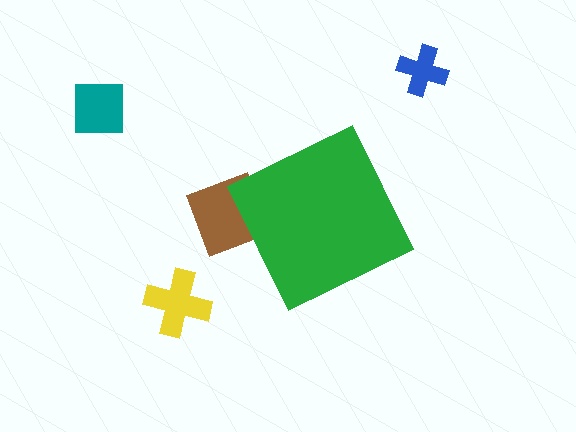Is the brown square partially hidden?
Yes, the brown square is partially hidden behind the green diamond.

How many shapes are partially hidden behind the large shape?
1 shape is partially hidden.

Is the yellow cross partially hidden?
No, the yellow cross is fully visible.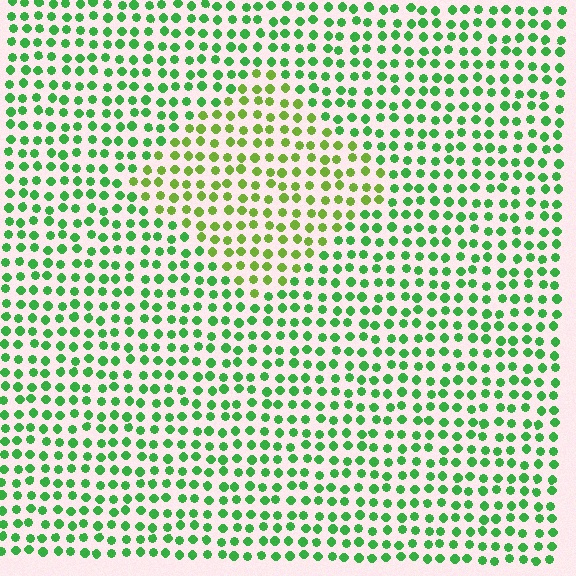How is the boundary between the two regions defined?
The boundary is defined purely by a slight shift in hue (about 35 degrees). Spacing, size, and orientation are identical on both sides.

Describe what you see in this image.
The image is filled with small green elements in a uniform arrangement. A diamond-shaped region is visible where the elements are tinted to a slightly different hue, forming a subtle color boundary.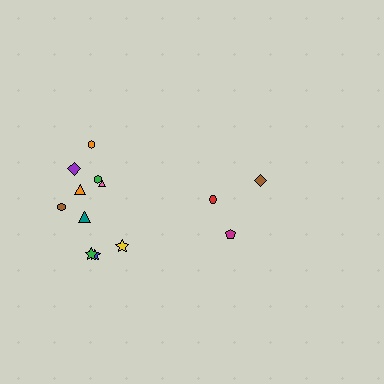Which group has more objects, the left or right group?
The left group.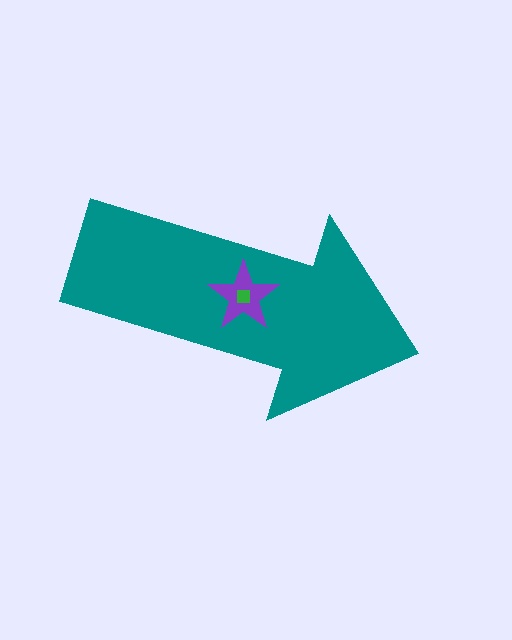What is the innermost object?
The green square.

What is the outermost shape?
The teal arrow.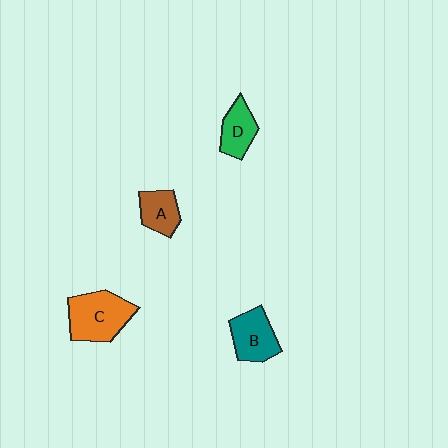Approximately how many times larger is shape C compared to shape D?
Approximately 1.7 times.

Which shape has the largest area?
Shape C (orange).